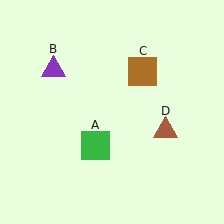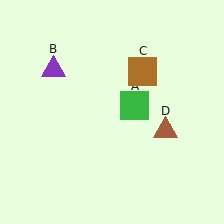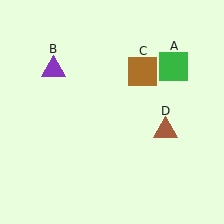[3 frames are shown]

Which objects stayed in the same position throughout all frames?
Purple triangle (object B) and brown square (object C) and brown triangle (object D) remained stationary.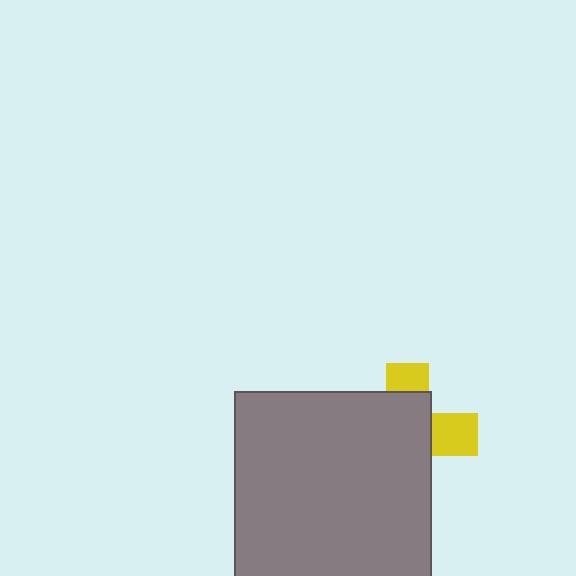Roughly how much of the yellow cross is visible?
A small part of it is visible (roughly 31%).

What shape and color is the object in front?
The object in front is a gray rectangle.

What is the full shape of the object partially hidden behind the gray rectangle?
The partially hidden object is a yellow cross.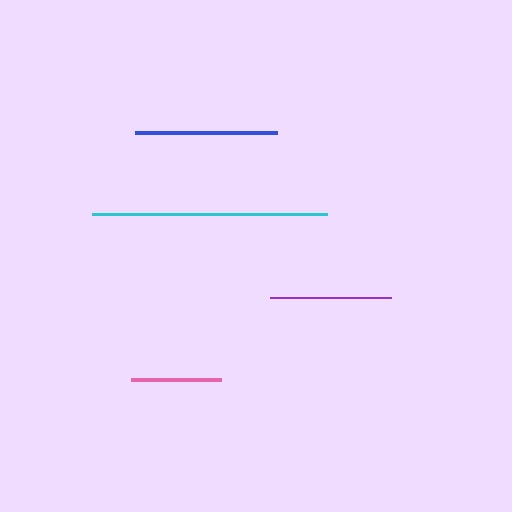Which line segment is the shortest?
The pink line is the shortest at approximately 90 pixels.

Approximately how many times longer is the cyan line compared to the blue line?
The cyan line is approximately 1.7 times the length of the blue line.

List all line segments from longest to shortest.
From longest to shortest: cyan, blue, purple, pink.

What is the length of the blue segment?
The blue segment is approximately 142 pixels long.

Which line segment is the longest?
The cyan line is the longest at approximately 235 pixels.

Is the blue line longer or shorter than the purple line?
The blue line is longer than the purple line.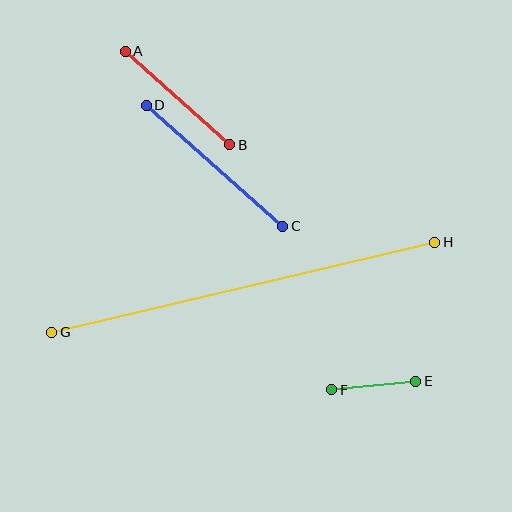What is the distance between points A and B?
The distance is approximately 140 pixels.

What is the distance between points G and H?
The distance is approximately 394 pixels.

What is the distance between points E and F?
The distance is approximately 84 pixels.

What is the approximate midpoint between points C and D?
The midpoint is at approximately (214, 166) pixels.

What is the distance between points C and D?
The distance is approximately 183 pixels.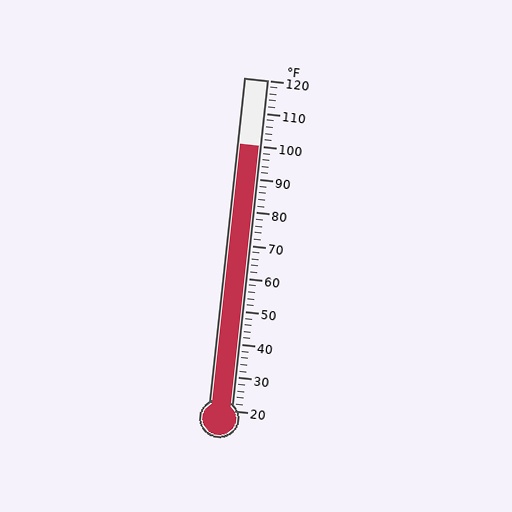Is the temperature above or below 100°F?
The temperature is at 100°F.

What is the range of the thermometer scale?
The thermometer scale ranges from 20°F to 120°F.